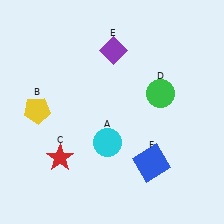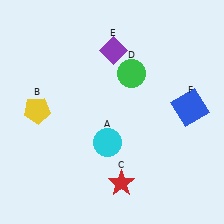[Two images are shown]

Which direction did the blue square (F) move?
The blue square (F) moved up.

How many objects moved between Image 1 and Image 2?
3 objects moved between the two images.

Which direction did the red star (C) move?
The red star (C) moved right.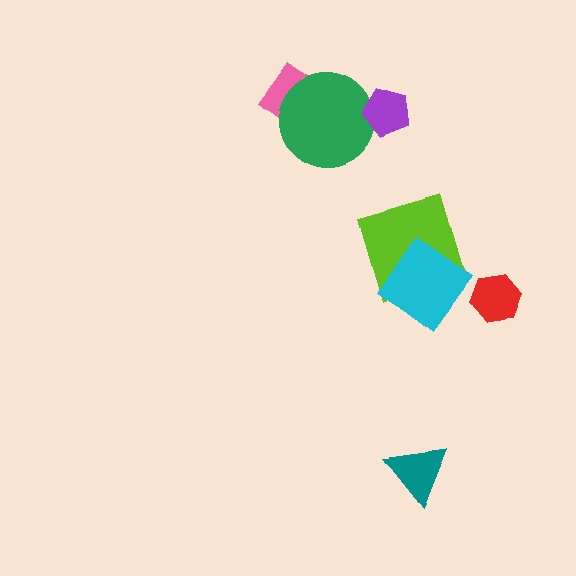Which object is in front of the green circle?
The purple pentagon is in front of the green circle.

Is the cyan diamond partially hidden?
No, no other shape covers it.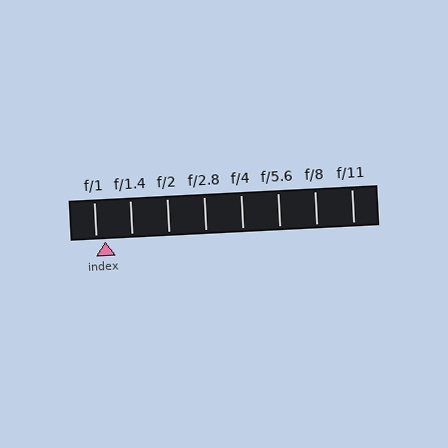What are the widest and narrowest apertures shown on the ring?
The widest aperture shown is f/1 and the narrowest is f/11.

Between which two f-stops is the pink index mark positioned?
The index mark is between f/1 and f/1.4.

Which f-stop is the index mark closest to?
The index mark is closest to f/1.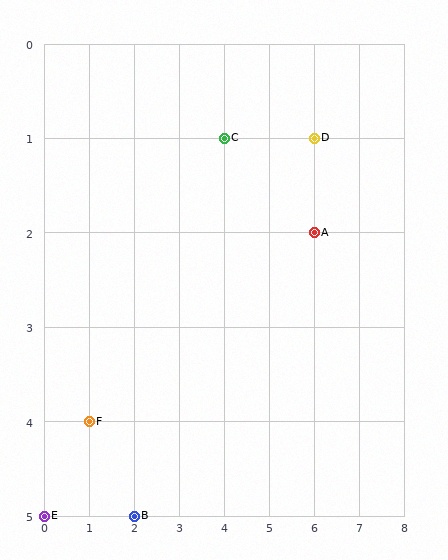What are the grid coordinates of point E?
Point E is at grid coordinates (0, 5).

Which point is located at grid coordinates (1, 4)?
Point F is at (1, 4).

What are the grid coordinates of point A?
Point A is at grid coordinates (6, 2).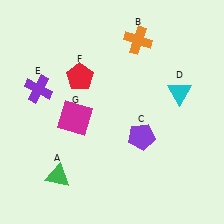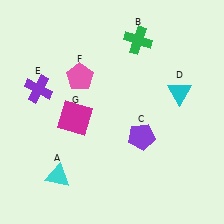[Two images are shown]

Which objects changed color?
A changed from green to cyan. B changed from orange to green. F changed from red to pink.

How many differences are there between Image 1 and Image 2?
There are 3 differences between the two images.